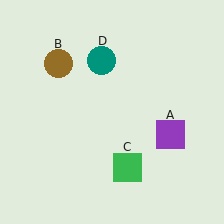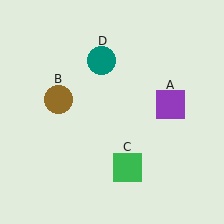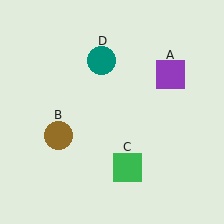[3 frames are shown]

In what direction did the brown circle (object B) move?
The brown circle (object B) moved down.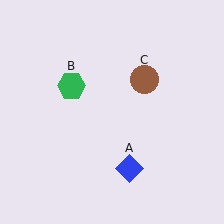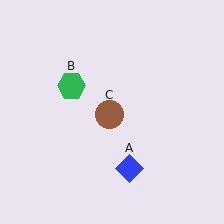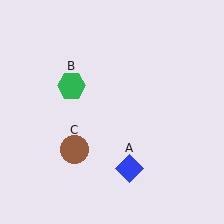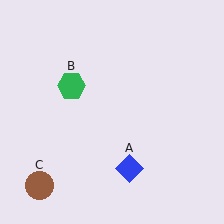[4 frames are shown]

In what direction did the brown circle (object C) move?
The brown circle (object C) moved down and to the left.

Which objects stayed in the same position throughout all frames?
Blue diamond (object A) and green hexagon (object B) remained stationary.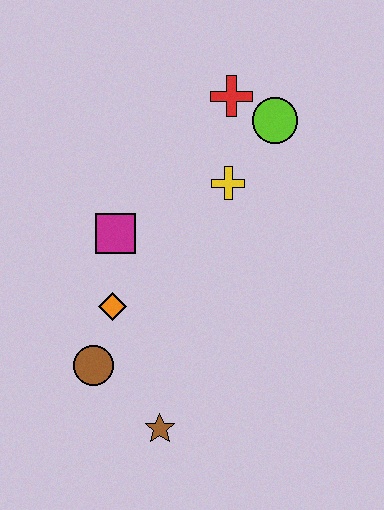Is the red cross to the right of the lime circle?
No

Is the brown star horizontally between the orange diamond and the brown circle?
No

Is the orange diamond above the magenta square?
No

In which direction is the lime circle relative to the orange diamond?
The lime circle is above the orange diamond.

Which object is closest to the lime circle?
The red cross is closest to the lime circle.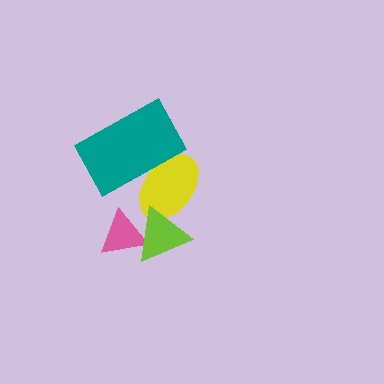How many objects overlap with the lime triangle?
2 objects overlap with the lime triangle.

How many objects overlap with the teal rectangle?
1 object overlaps with the teal rectangle.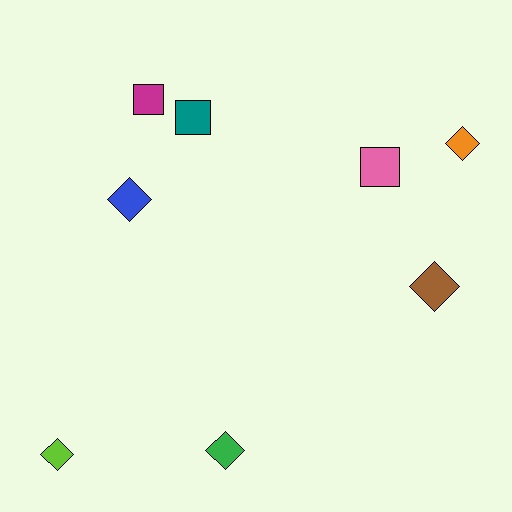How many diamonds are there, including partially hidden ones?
There are 5 diamonds.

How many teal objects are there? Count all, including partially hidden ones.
There is 1 teal object.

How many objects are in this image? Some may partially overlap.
There are 8 objects.